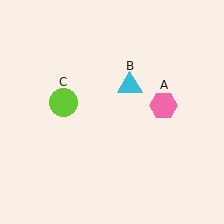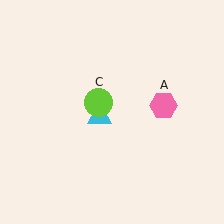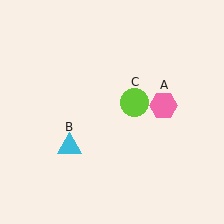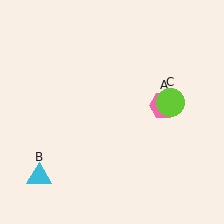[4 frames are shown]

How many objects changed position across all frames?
2 objects changed position: cyan triangle (object B), lime circle (object C).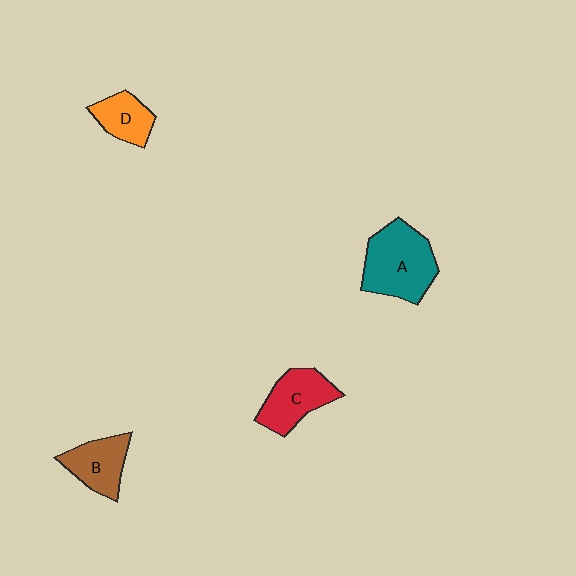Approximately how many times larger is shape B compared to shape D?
Approximately 1.2 times.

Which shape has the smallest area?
Shape D (orange).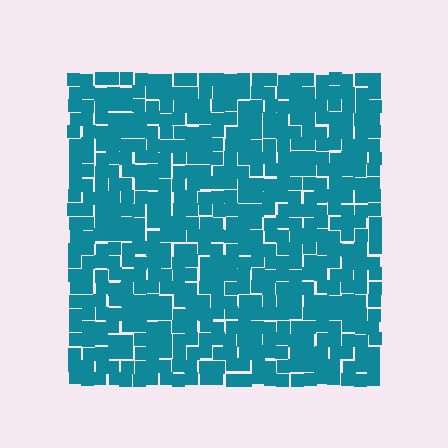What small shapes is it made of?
It is made of small squares.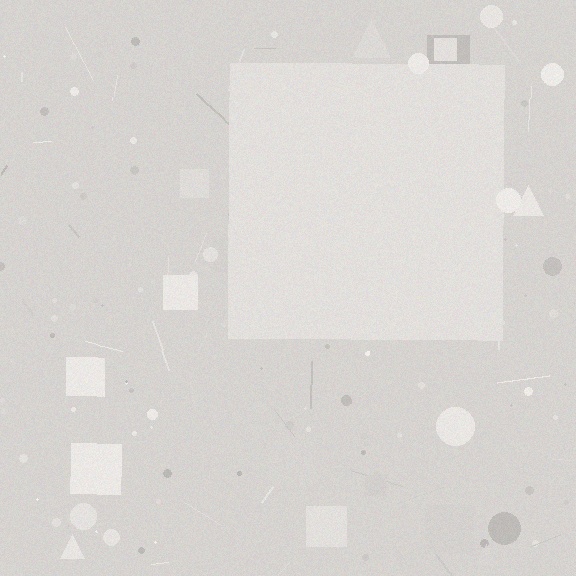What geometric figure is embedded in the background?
A square is embedded in the background.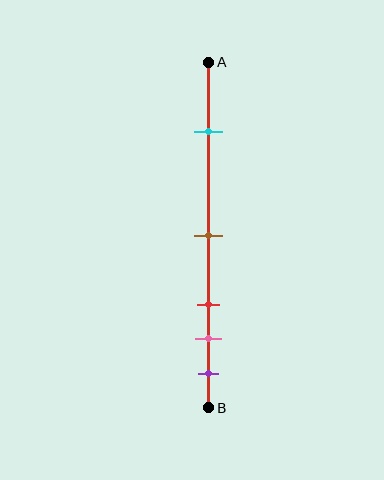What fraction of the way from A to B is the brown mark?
The brown mark is approximately 50% (0.5) of the way from A to B.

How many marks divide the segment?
There are 5 marks dividing the segment.